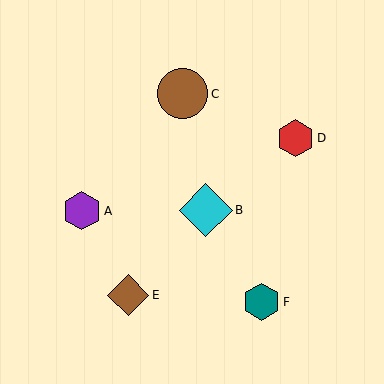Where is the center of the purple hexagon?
The center of the purple hexagon is at (82, 211).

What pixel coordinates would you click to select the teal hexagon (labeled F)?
Click at (262, 302) to select the teal hexagon F.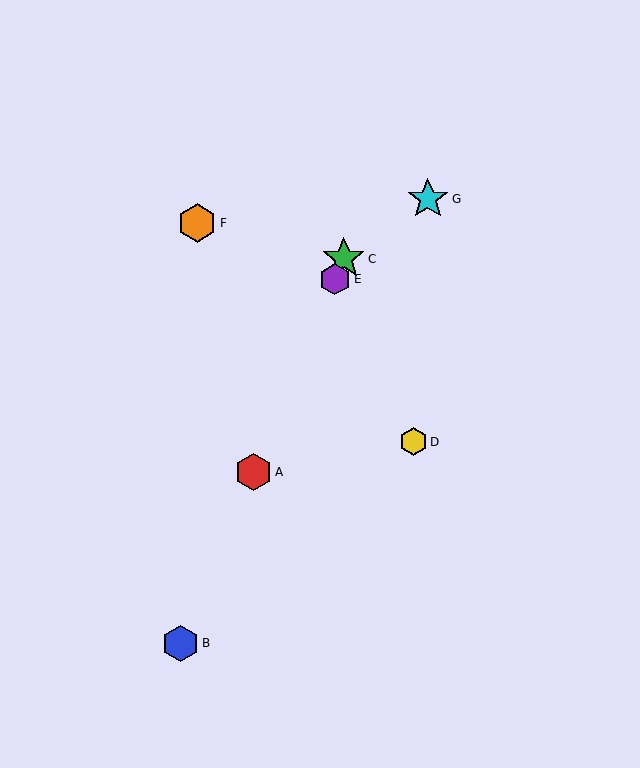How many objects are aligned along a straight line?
4 objects (A, B, C, E) are aligned along a straight line.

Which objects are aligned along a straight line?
Objects A, B, C, E are aligned along a straight line.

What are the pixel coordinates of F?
Object F is at (197, 223).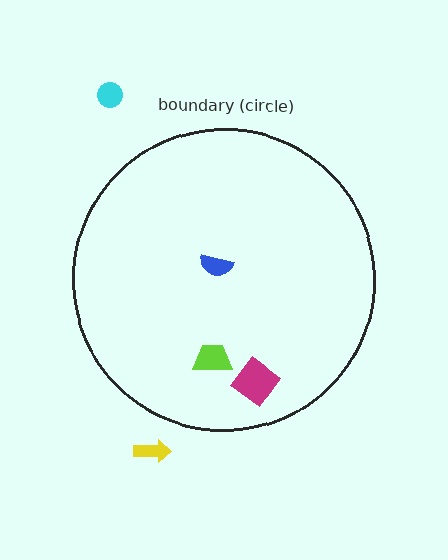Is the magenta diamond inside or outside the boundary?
Inside.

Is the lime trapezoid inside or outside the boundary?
Inside.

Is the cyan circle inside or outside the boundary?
Outside.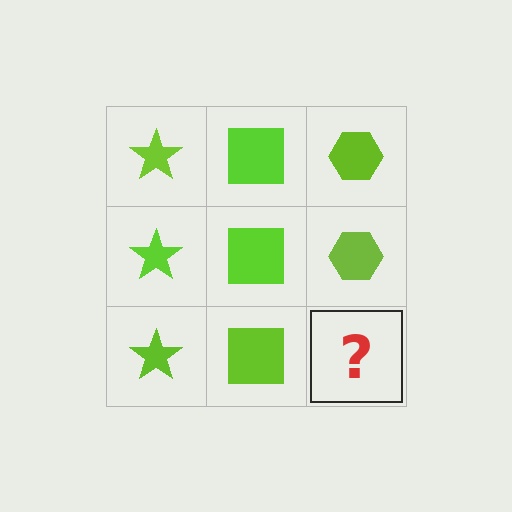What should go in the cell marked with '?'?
The missing cell should contain a lime hexagon.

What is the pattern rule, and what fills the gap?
The rule is that each column has a consistent shape. The gap should be filled with a lime hexagon.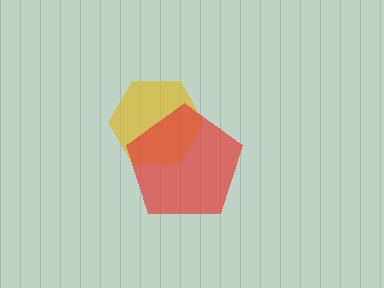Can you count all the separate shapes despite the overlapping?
Yes, there are 2 separate shapes.